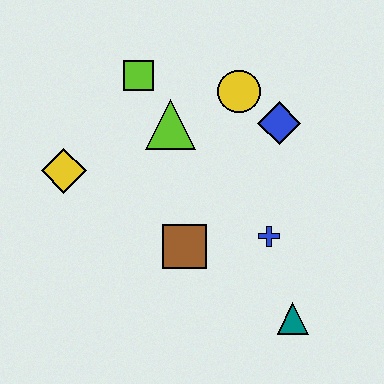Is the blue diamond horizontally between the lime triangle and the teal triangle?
Yes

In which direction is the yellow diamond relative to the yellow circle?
The yellow diamond is to the left of the yellow circle.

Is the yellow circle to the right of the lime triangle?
Yes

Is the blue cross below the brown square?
No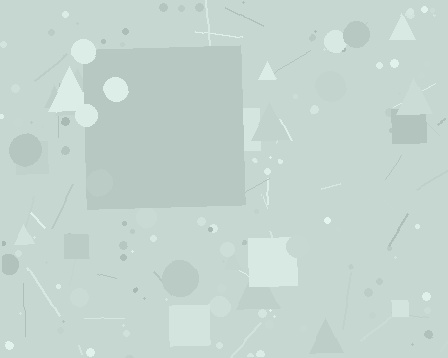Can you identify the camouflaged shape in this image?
The camouflaged shape is a square.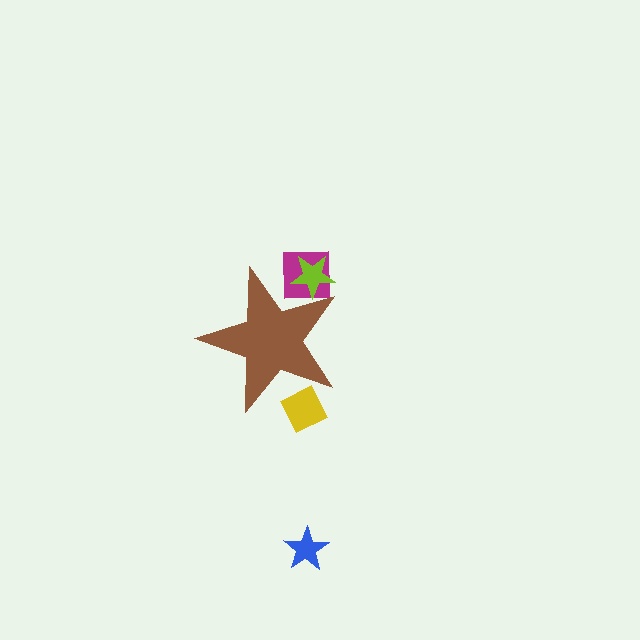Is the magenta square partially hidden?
Yes, the magenta square is partially hidden behind the brown star.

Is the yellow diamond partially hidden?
Yes, the yellow diamond is partially hidden behind the brown star.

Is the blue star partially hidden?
No, the blue star is fully visible.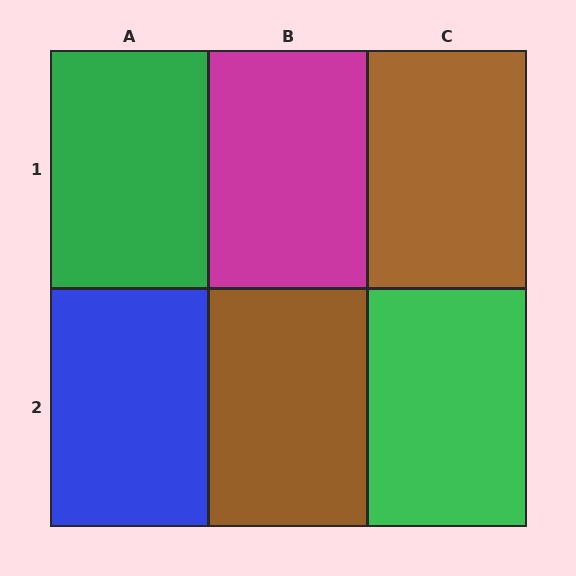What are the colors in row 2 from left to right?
Blue, brown, green.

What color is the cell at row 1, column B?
Magenta.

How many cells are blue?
1 cell is blue.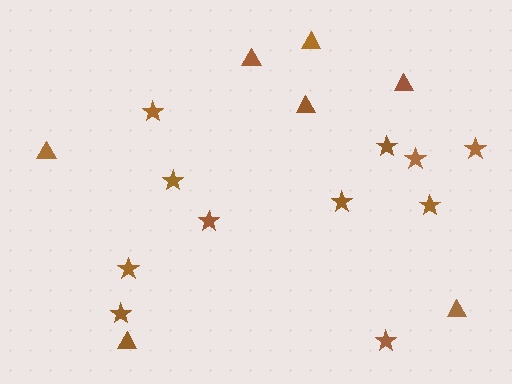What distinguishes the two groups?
There are 2 groups: one group of stars (11) and one group of triangles (7).